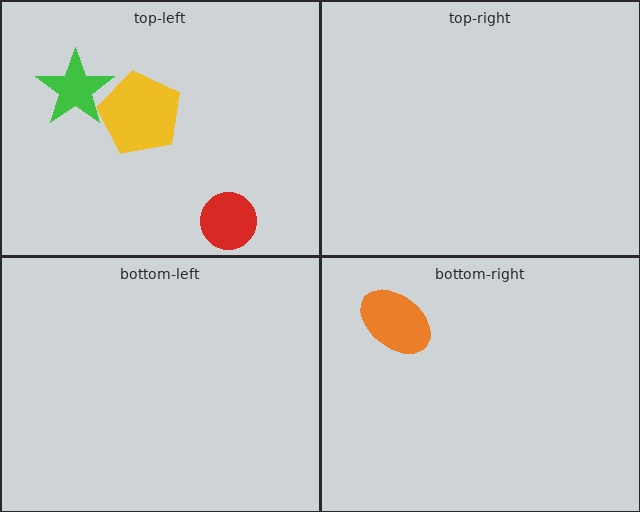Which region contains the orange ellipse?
The bottom-right region.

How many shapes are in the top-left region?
3.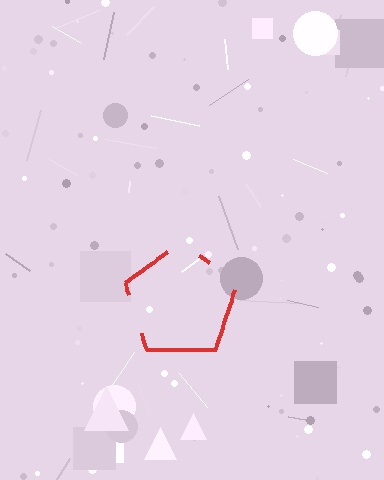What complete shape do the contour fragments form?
The contour fragments form a pentagon.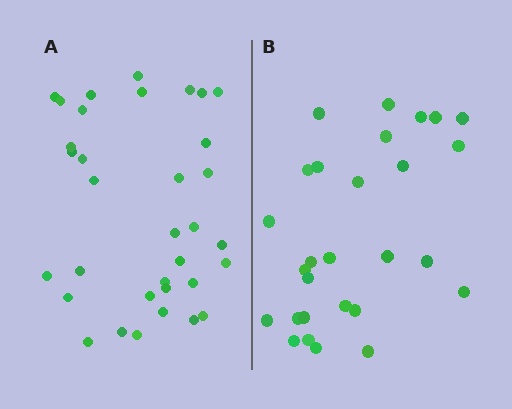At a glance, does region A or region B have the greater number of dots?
Region A (the left region) has more dots.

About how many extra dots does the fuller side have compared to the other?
Region A has about 6 more dots than region B.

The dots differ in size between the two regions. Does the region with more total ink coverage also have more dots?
No. Region B has more total ink coverage because its dots are larger, but region A actually contains more individual dots. Total area can be misleading — the number of items is what matters here.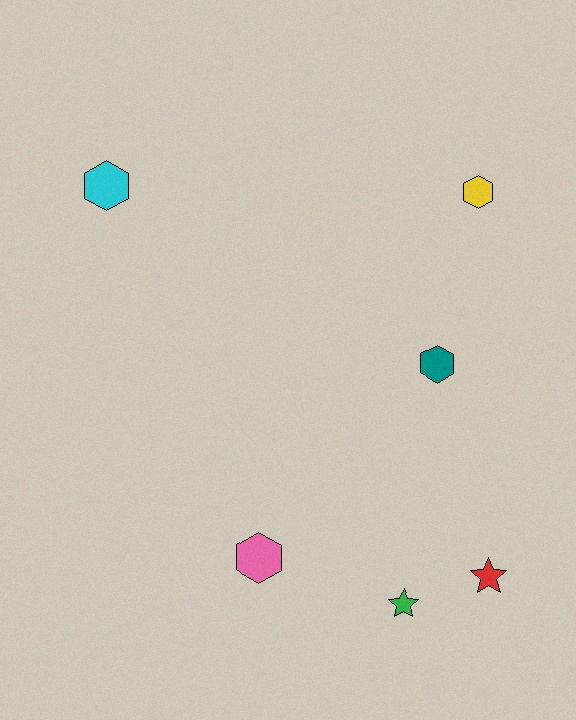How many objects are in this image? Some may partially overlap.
There are 6 objects.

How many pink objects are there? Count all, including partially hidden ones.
There is 1 pink object.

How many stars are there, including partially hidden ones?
There are 2 stars.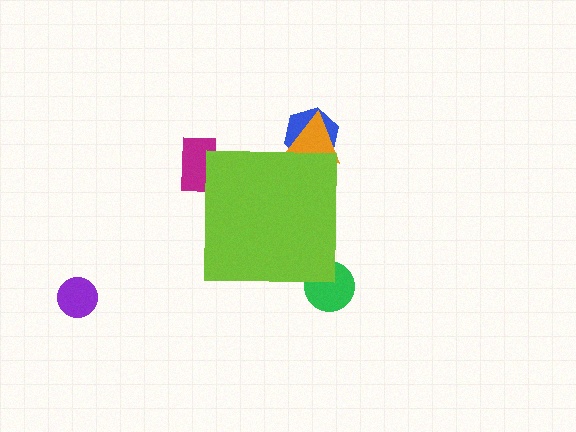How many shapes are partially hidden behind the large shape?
4 shapes are partially hidden.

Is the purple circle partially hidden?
No, the purple circle is fully visible.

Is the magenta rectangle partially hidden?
Yes, the magenta rectangle is partially hidden behind the lime square.